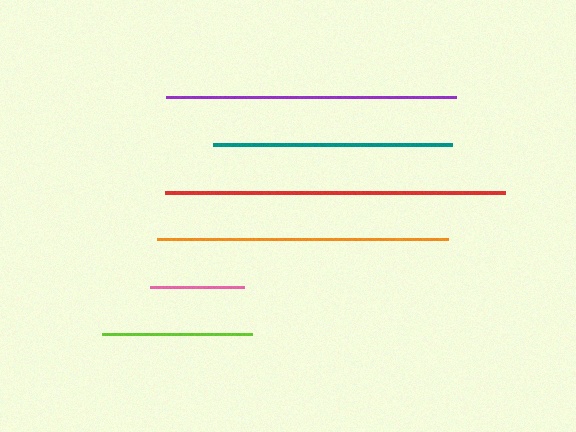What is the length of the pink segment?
The pink segment is approximately 95 pixels long.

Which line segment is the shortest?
The pink line is the shortest at approximately 95 pixels.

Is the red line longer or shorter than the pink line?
The red line is longer than the pink line.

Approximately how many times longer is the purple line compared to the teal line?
The purple line is approximately 1.2 times the length of the teal line.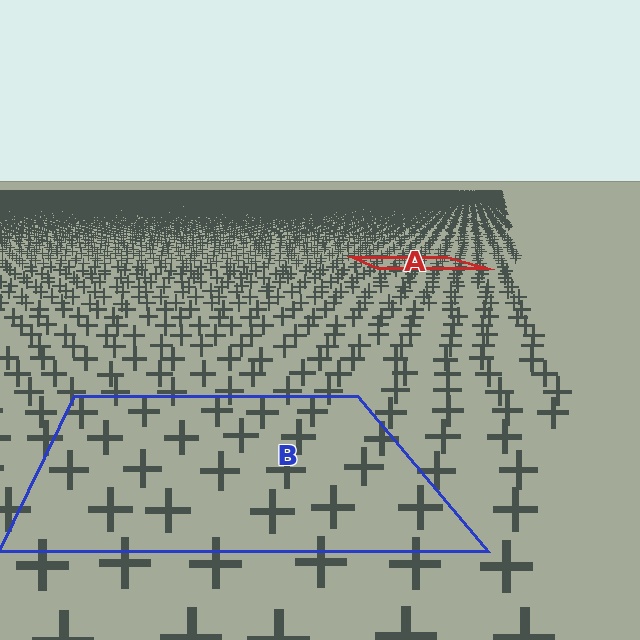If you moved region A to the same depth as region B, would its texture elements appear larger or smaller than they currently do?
They would appear larger. At a closer depth, the same texture elements are projected at a bigger on-screen size.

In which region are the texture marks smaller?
The texture marks are smaller in region A, because it is farther away.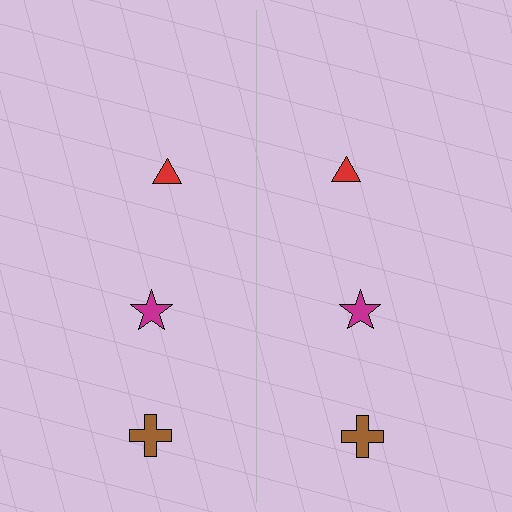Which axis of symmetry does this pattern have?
The pattern has a vertical axis of symmetry running through the center of the image.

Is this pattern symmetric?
Yes, this pattern has bilateral (reflection) symmetry.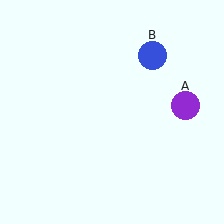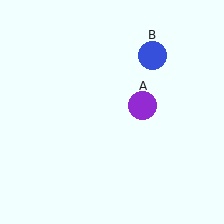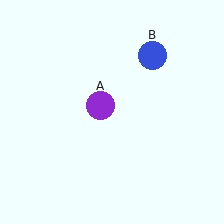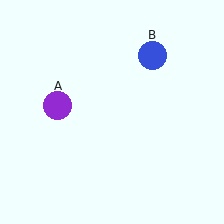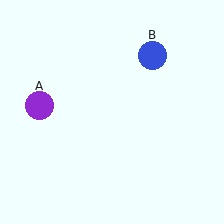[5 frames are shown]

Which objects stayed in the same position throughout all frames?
Blue circle (object B) remained stationary.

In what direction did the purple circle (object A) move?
The purple circle (object A) moved left.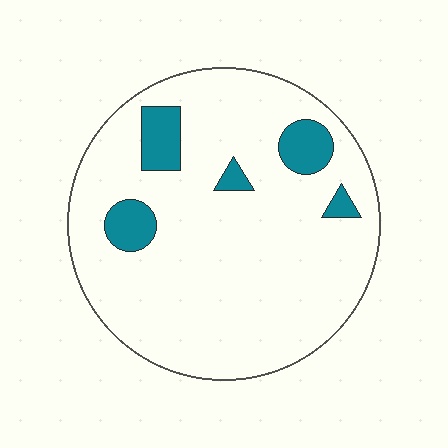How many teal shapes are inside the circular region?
5.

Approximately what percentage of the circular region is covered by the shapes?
Approximately 10%.